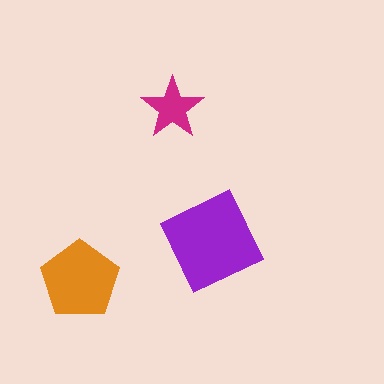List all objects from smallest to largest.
The magenta star, the orange pentagon, the purple square.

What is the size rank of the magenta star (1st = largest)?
3rd.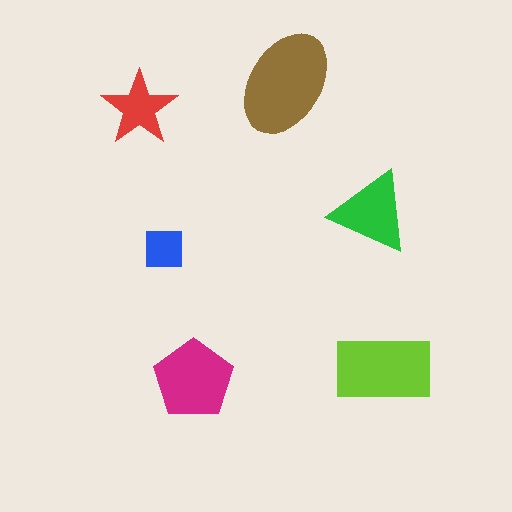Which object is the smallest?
The blue square.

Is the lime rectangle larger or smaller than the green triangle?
Larger.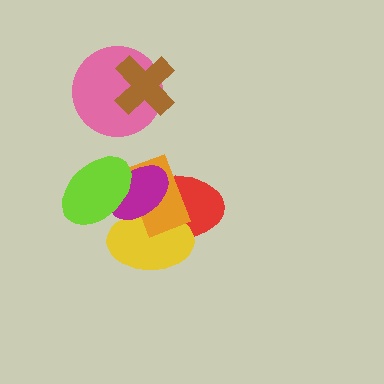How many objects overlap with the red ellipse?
3 objects overlap with the red ellipse.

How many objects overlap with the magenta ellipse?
4 objects overlap with the magenta ellipse.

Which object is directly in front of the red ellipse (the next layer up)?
The yellow ellipse is directly in front of the red ellipse.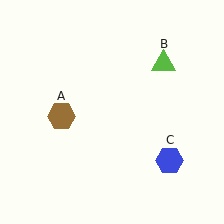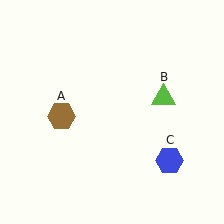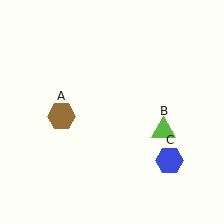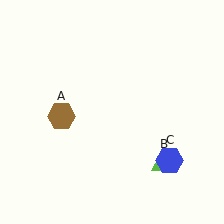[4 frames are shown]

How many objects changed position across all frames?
1 object changed position: lime triangle (object B).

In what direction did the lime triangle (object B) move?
The lime triangle (object B) moved down.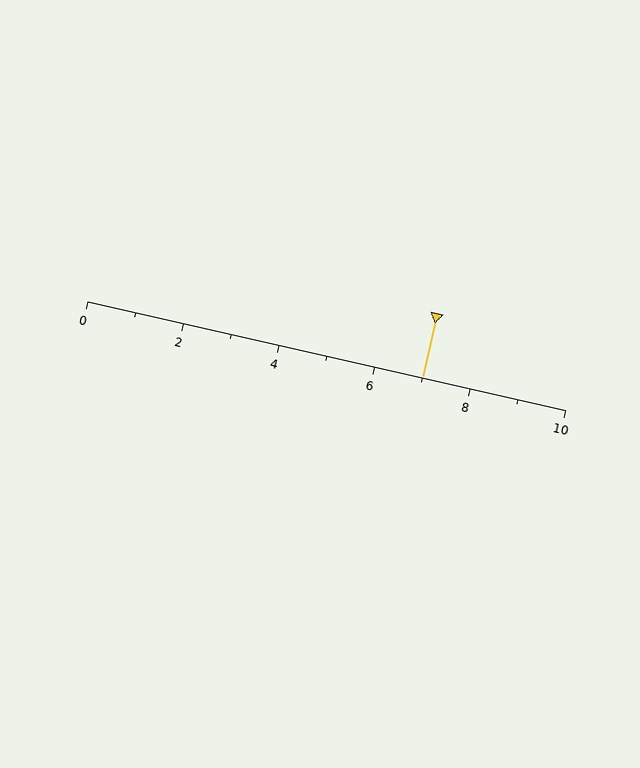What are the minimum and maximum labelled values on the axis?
The axis runs from 0 to 10.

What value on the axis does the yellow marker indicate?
The marker indicates approximately 7.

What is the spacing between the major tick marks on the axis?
The major ticks are spaced 2 apart.